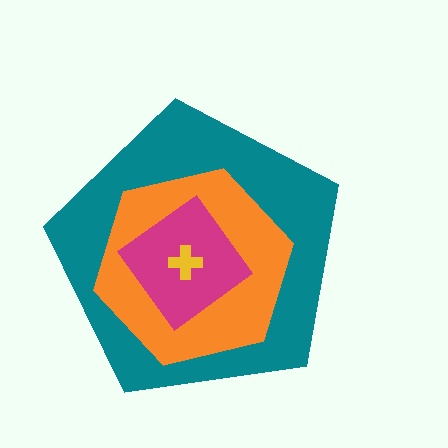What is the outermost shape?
The teal pentagon.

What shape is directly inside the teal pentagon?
The orange hexagon.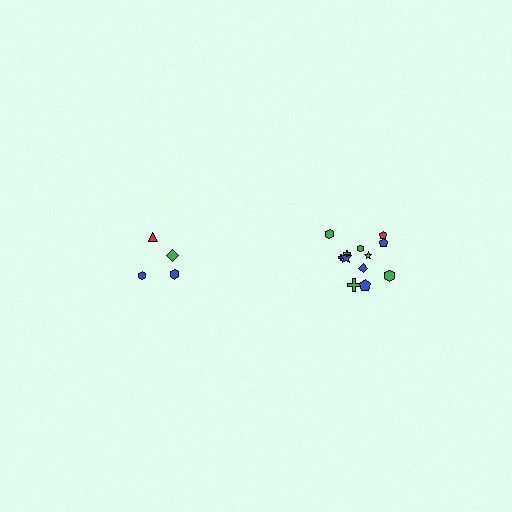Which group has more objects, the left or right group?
The right group.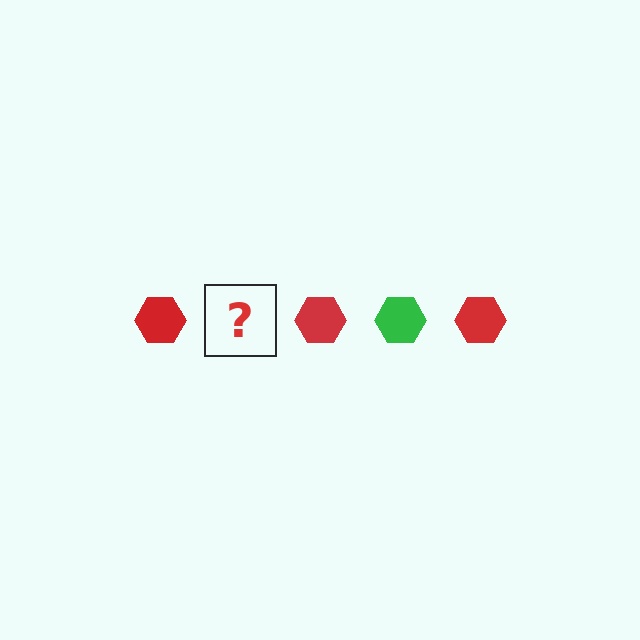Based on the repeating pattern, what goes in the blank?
The blank should be a green hexagon.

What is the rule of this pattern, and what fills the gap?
The rule is that the pattern cycles through red, green hexagons. The gap should be filled with a green hexagon.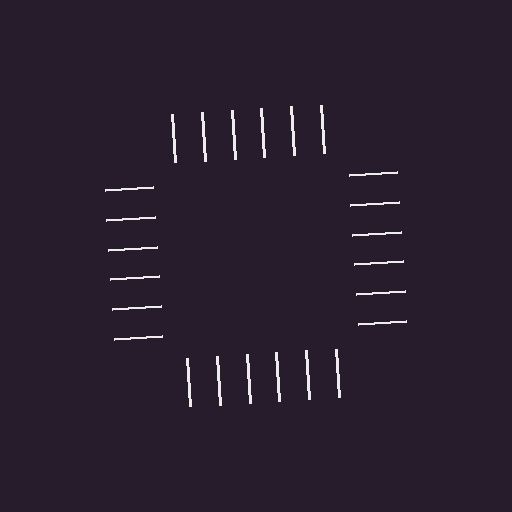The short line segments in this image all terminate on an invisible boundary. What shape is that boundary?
An illusory square — the line segments terminate on its edges but no continuous stroke is drawn.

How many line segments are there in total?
24 — 6 along each of the 4 edges.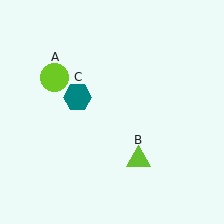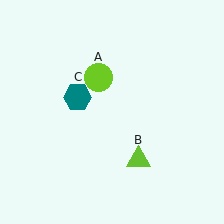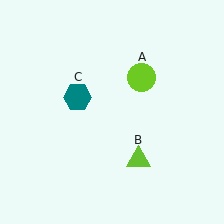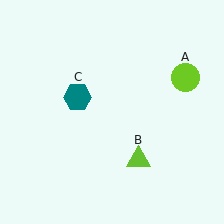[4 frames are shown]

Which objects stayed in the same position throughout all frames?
Lime triangle (object B) and teal hexagon (object C) remained stationary.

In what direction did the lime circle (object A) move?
The lime circle (object A) moved right.